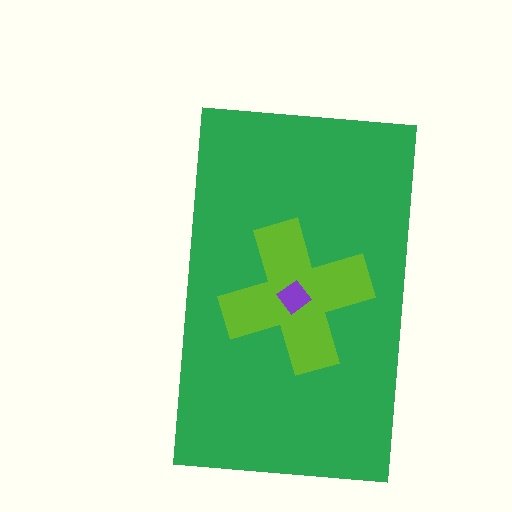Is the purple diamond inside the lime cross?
Yes.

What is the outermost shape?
The green rectangle.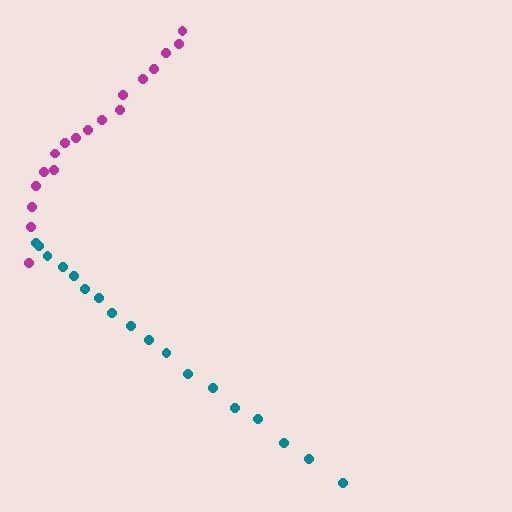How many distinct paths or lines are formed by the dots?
There are 2 distinct paths.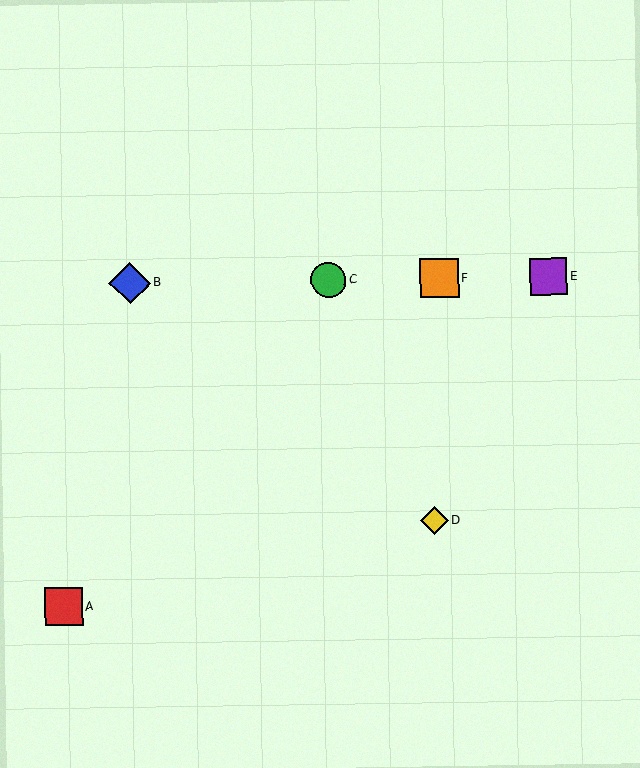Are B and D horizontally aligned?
No, B is at y≈283 and D is at y≈521.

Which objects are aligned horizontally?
Objects B, C, E, F are aligned horizontally.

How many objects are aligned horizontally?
4 objects (B, C, E, F) are aligned horizontally.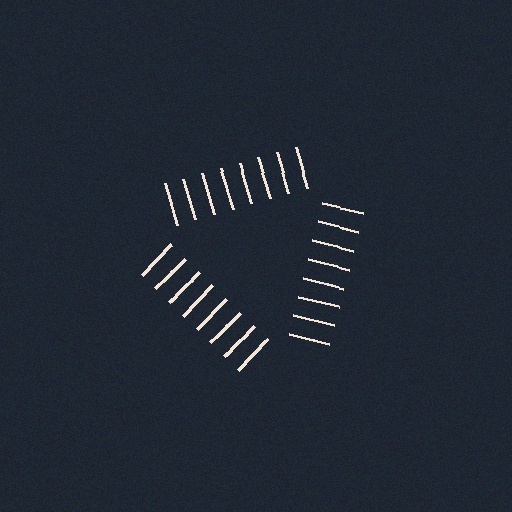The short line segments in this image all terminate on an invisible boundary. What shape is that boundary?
An illusory triangle — the line segments terminate on its edges but no continuous stroke is drawn.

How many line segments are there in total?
24 — 8 along each of the 3 edges.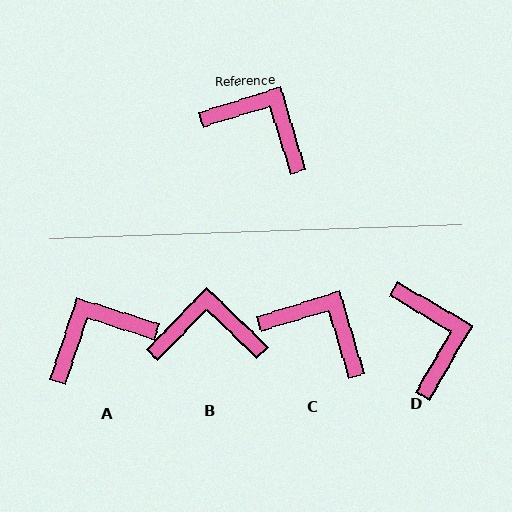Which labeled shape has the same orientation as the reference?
C.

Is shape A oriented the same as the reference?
No, it is off by about 55 degrees.